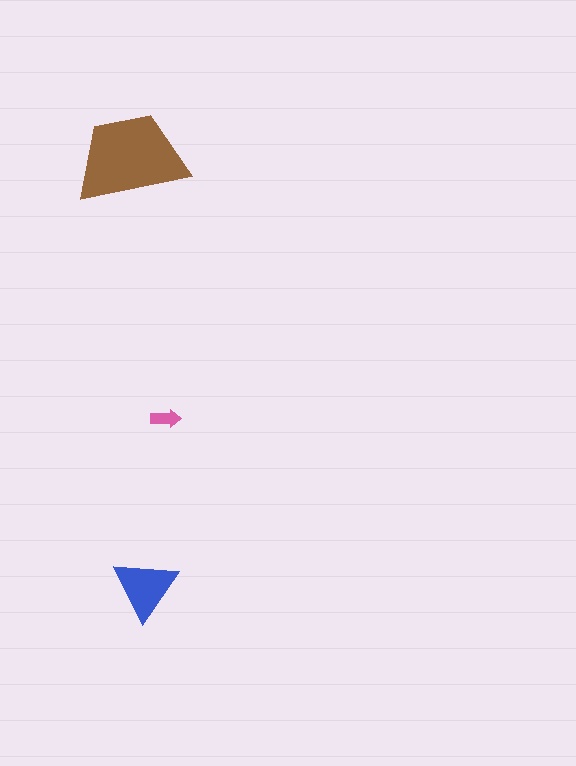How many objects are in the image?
There are 3 objects in the image.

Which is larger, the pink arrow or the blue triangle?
The blue triangle.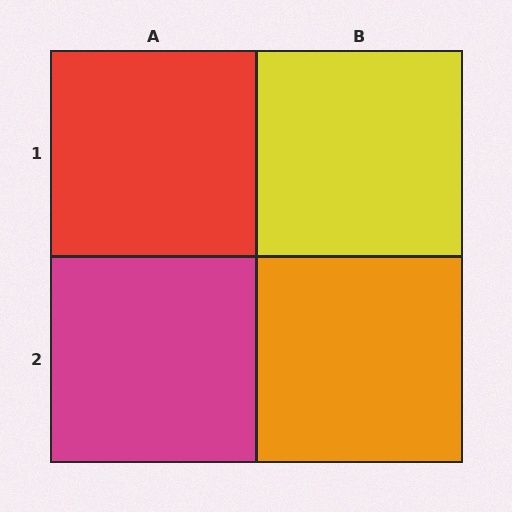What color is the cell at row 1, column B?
Yellow.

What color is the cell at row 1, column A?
Red.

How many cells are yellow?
1 cell is yellow.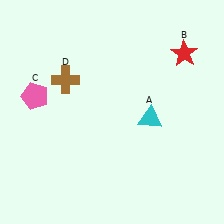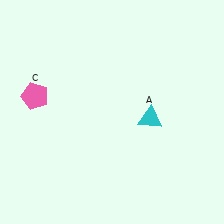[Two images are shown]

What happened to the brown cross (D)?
The brown cross (D) was removed in Image 2. It was in the top-left area of Image 1.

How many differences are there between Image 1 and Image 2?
There are 2 differences between the two images.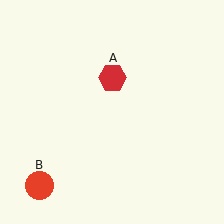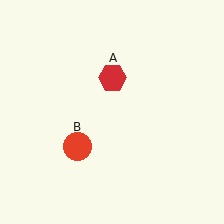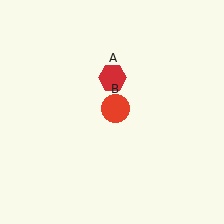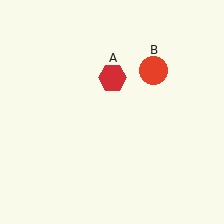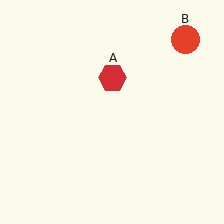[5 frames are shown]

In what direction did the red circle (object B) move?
The red circle (object B) moved up and to the right.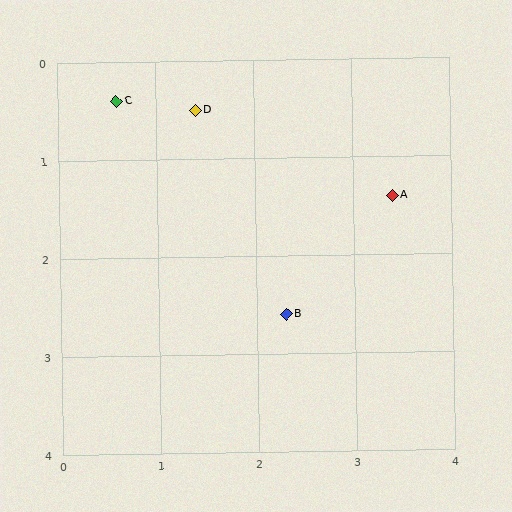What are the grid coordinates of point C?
Point C is at approximately (0.6, 0.4).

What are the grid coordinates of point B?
Point B is at approximately (2.3, 2.6).